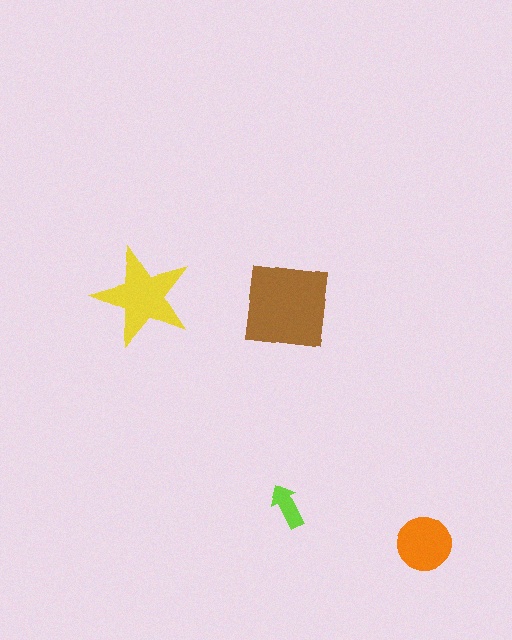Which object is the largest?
The brown square.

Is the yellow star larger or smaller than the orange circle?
Larger.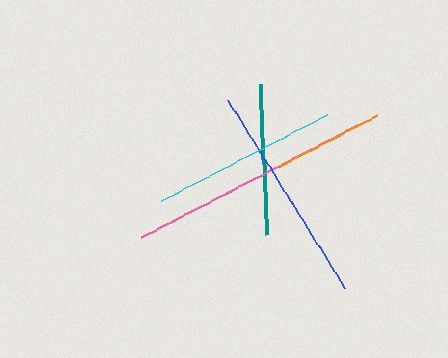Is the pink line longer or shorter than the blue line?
The pink line is longer than the blue line.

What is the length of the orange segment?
The orange segment is approximately 110 pixels long.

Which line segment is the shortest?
The orange line is the shortest at approximately 110 pixels.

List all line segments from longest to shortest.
From longest to shortest: pink, blue, cyan, teal, orange.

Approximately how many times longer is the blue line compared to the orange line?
The blue line is approximately 2.0 times the length of the orange line.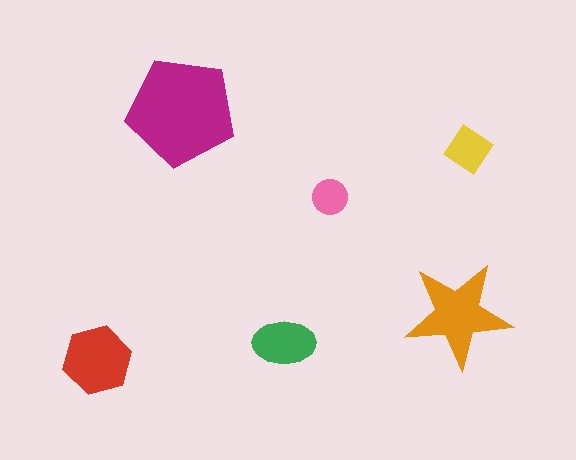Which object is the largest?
The magenta pentagon.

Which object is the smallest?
The pink circle.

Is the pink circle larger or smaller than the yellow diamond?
Smaller.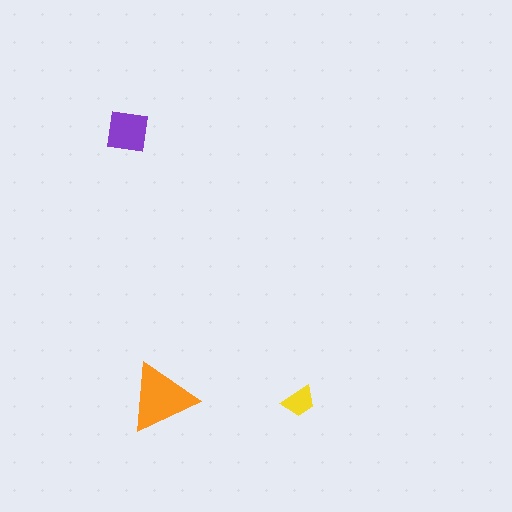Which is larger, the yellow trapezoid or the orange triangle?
The orange triangle.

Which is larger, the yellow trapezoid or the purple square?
The purple square.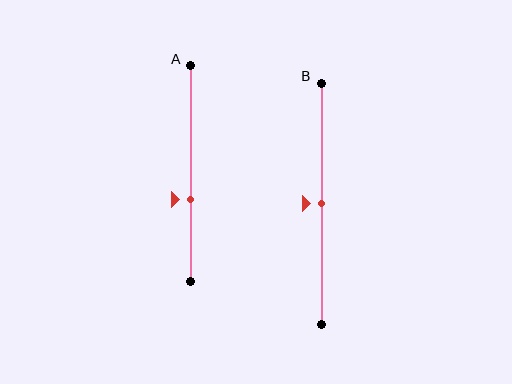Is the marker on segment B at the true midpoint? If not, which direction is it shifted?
Yes, the marker on segment B is at the true midpoint.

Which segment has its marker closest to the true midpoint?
Segment B has its marker closest to the true midpoint.